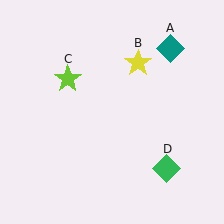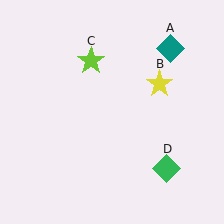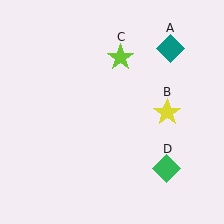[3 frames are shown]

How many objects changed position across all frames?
2 objects changed position: yellow star (object B), lime star (object C).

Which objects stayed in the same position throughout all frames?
Teal diamond (object A) and green diamond (object D) remained stationary.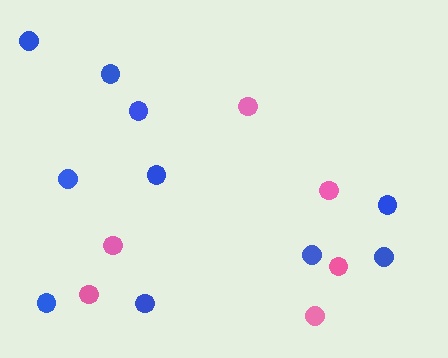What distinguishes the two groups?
There are 2 groups: one group of pink circles (6) and one group of blue circles (10).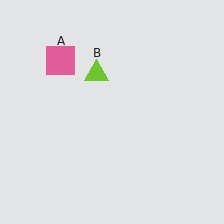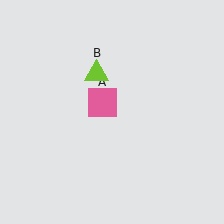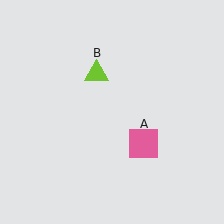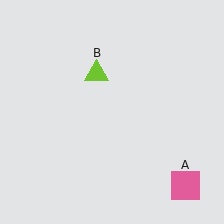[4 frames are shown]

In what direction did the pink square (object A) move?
The pink square (object A) moved down and to the right.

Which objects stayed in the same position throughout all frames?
Lime triangle (object B) remained stationary.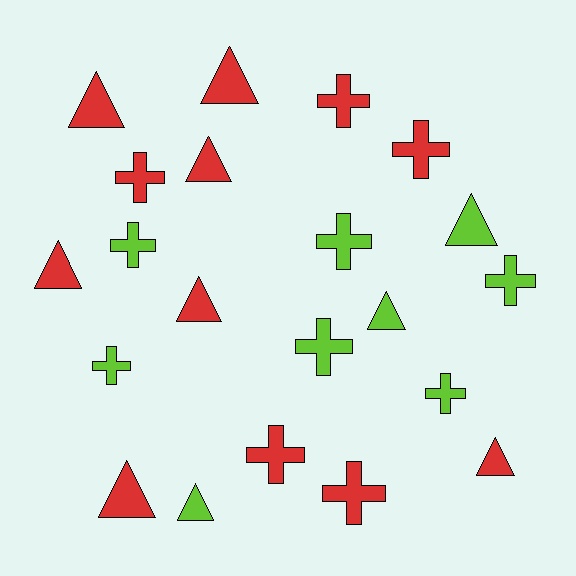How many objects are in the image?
There are 21 objects.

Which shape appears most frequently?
Cross, with 11 objects.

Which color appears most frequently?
Red, with 12 objects.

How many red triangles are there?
There are 7 red triangles.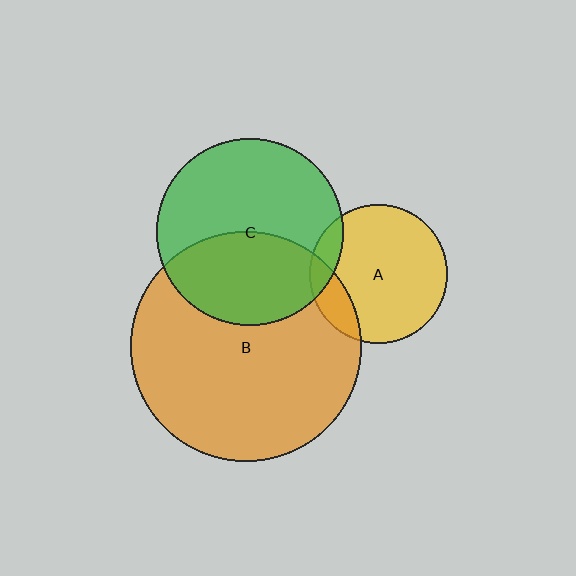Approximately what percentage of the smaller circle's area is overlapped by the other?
Approximately 15%.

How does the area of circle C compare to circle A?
Approximately 1.8 times.